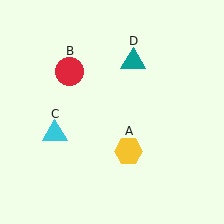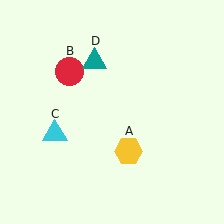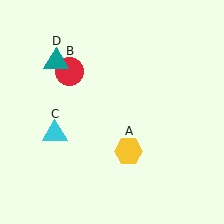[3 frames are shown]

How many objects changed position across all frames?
1 object changed position: teal triangle (object D).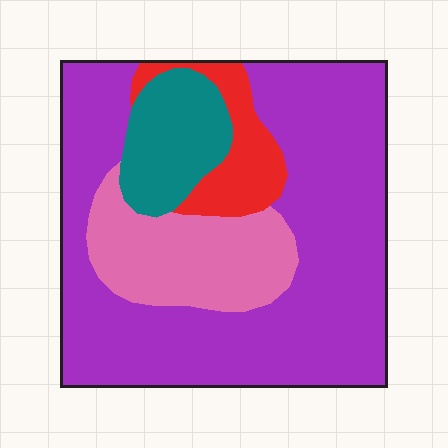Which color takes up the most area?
Purple, at roughly 60%.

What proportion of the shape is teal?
Teal covers roughly 10% of the shape.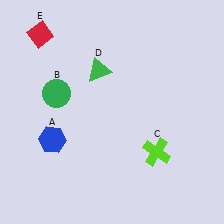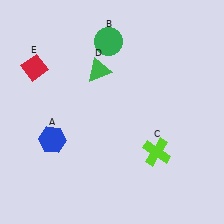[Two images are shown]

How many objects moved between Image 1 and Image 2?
2 objects moved between the two images.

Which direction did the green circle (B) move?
The green circle (B) moved right.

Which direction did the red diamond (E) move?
The red diamond (E) moved down.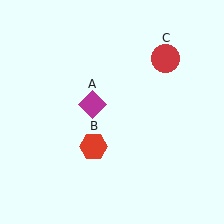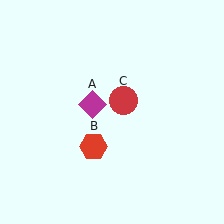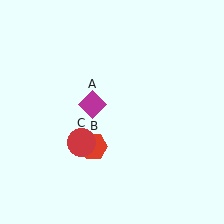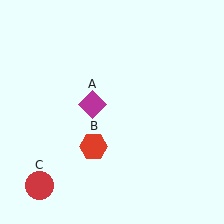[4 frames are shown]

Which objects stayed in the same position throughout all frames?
Magenta diamond (object A) and red hexagon (object B) remained stationary.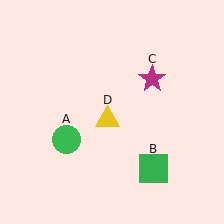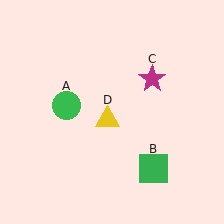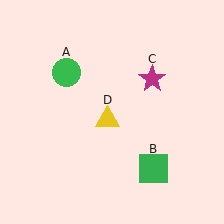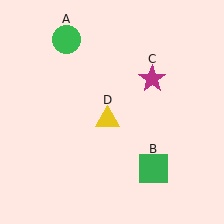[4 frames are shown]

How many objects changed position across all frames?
1 object changed position: green circle (object A).